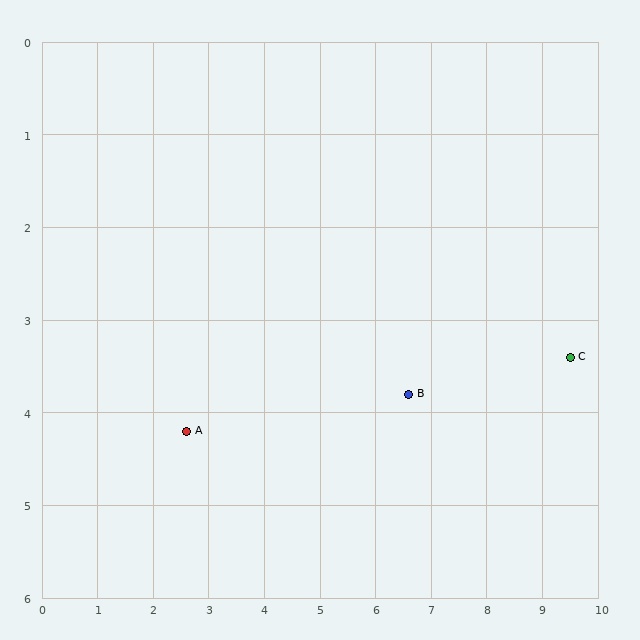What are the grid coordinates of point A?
Point A is at approximately (2.6, 4.2).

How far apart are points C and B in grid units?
Points C and B are about 2.9 grid units apart.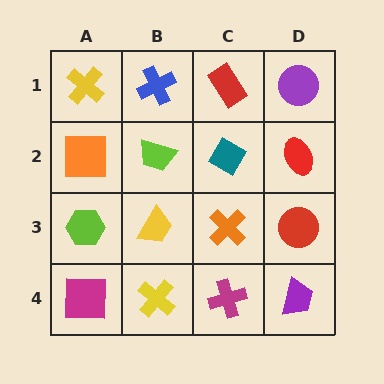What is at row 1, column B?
A blue cross.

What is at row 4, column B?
A yellow cross.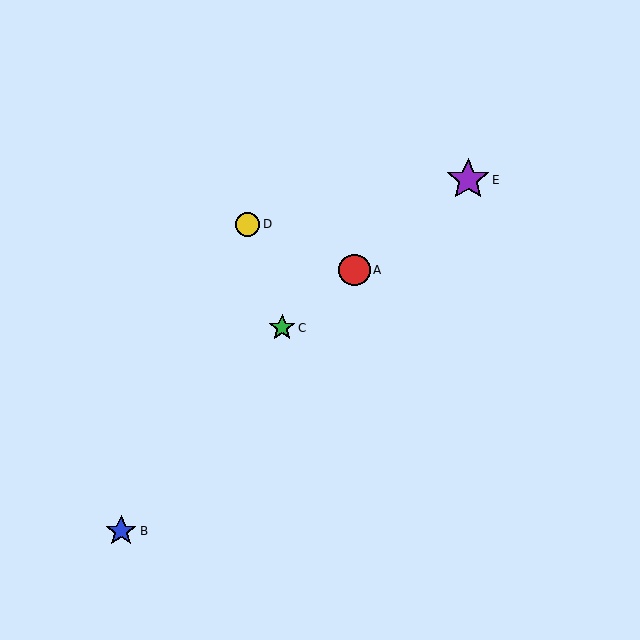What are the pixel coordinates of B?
Object B is at (121, 531).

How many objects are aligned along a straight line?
3 objects (A, C, E) are aligned along a straight line.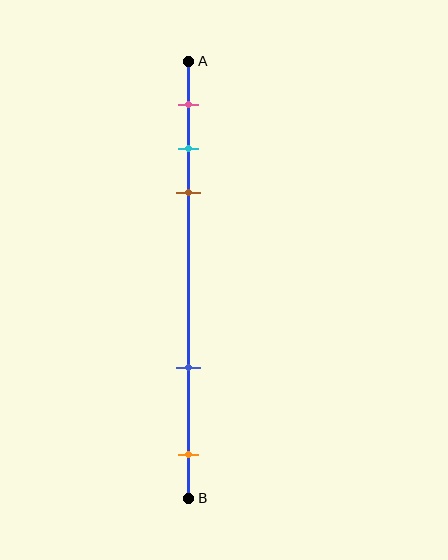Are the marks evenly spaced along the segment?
No, the marks are not evenly spaced.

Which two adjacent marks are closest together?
The cyan and brown marks are the closest adjacent pair.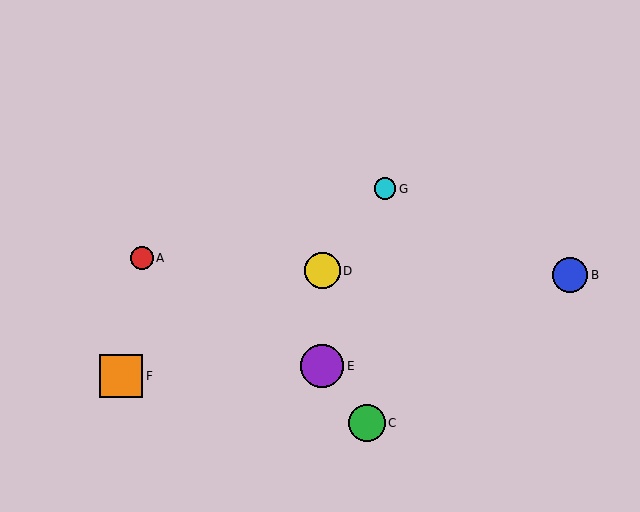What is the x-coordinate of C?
Object C is at x≈367.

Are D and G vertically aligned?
No, D is at x≈322 and G is at x≈385.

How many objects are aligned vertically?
2 objects (D, E) are aligned vertically.